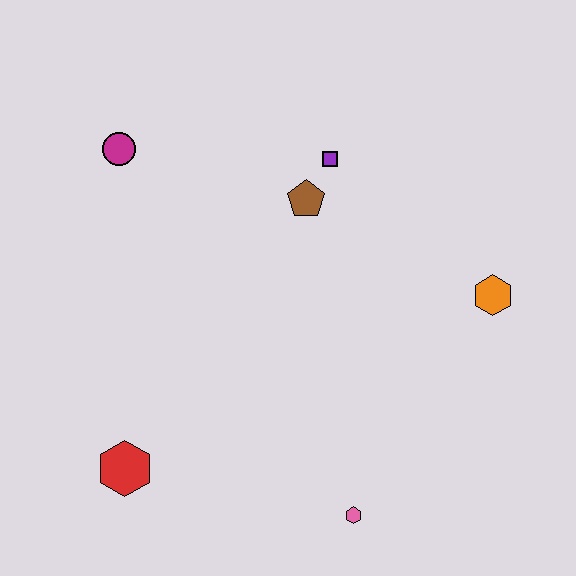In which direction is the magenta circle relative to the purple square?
The magenta circle is to the left of the purple square.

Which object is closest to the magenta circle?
The brown pentagon is closest to the magenta circle.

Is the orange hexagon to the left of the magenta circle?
No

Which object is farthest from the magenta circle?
The pink hexagon is farthest from the magenta circle.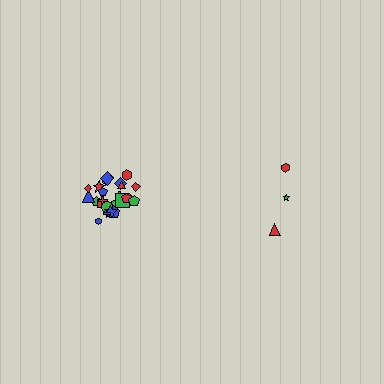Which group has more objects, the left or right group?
The left group.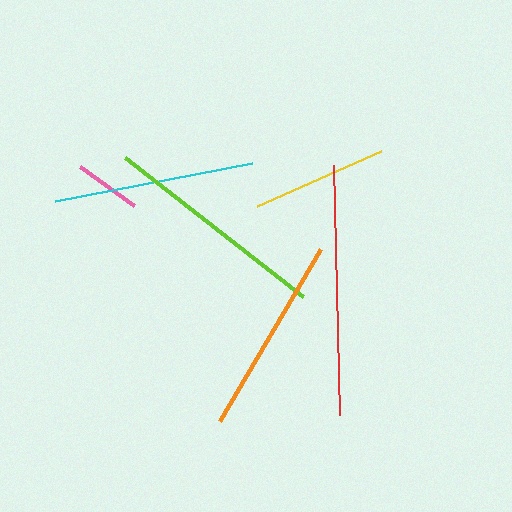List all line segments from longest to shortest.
From longest to shortest: red, lime, cyan, orange, yellow, pink.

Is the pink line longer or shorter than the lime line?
The lime line is longer than the pink line.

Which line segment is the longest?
The red line is the longest at approximately 250 pixels.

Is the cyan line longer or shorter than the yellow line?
The cyan line is longer than the yellow line.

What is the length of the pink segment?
The pink segment is approximately 67 pixels long.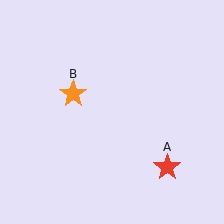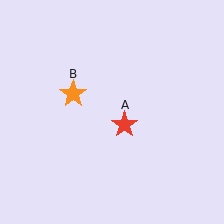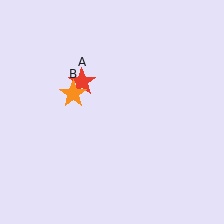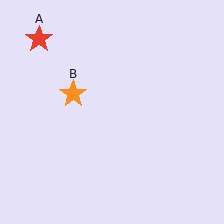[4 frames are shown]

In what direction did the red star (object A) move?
The red star (object A) moved up and to the left.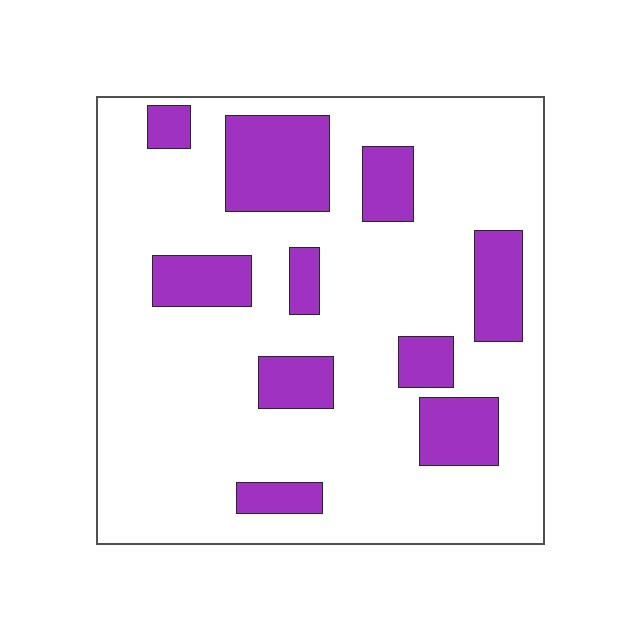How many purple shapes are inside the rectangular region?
10.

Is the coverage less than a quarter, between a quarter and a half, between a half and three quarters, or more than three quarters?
Less than a quarter.